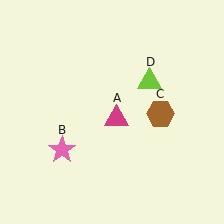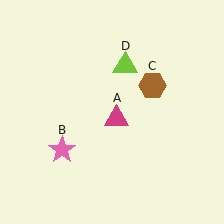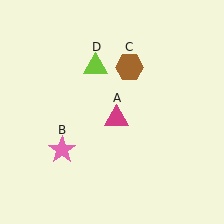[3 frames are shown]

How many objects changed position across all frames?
2 objects changed position: brown hexagon (object C), lime triangle (object D).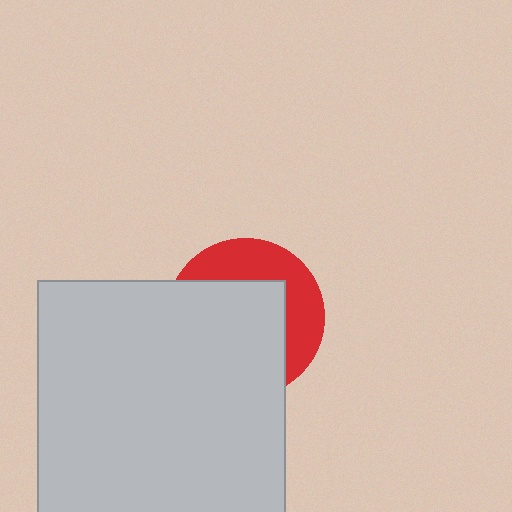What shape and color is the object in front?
The object in front is a light gray square.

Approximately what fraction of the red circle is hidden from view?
Roughly 63% of the red circle is hidden behind the light gray square.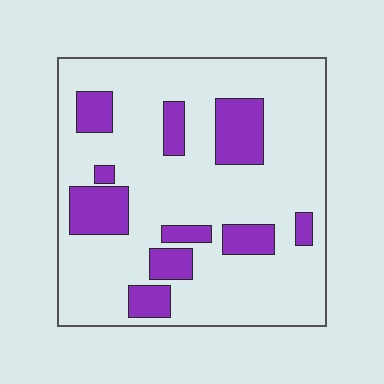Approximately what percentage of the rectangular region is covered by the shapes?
Approximately 20%.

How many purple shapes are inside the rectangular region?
10.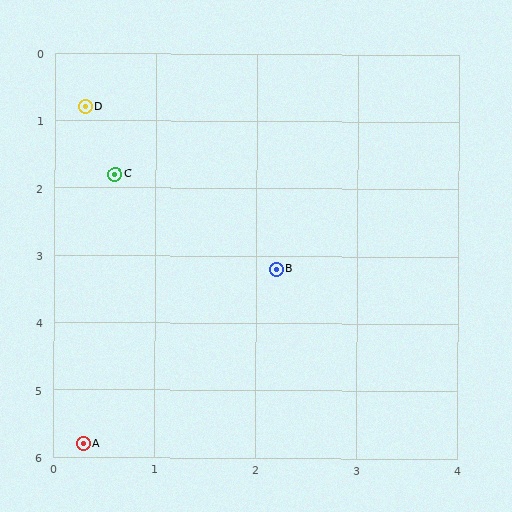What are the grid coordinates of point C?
Point C is at approximately (0.6, 1.8).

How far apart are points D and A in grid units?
Points D and A are about 5.0 grid units apart.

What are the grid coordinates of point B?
Point B is at approximately (2.2, 3.2).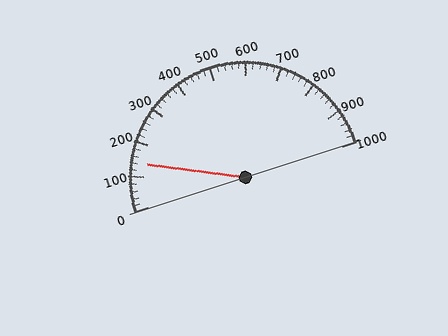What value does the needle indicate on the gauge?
The needle indicates approximately 140.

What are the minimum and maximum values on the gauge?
The gauge ranges from 0 to 1000.